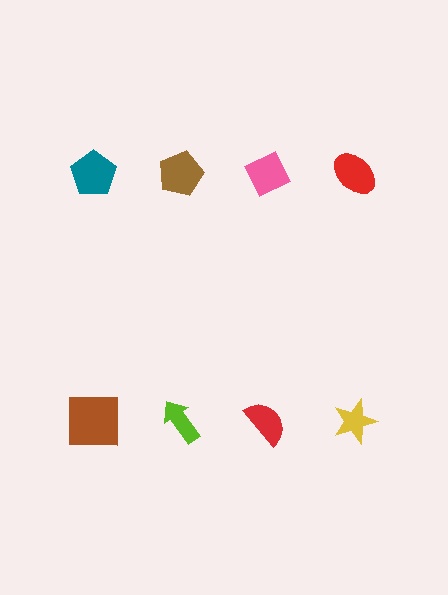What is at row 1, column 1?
A teal pentagon.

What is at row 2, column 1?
A brown square.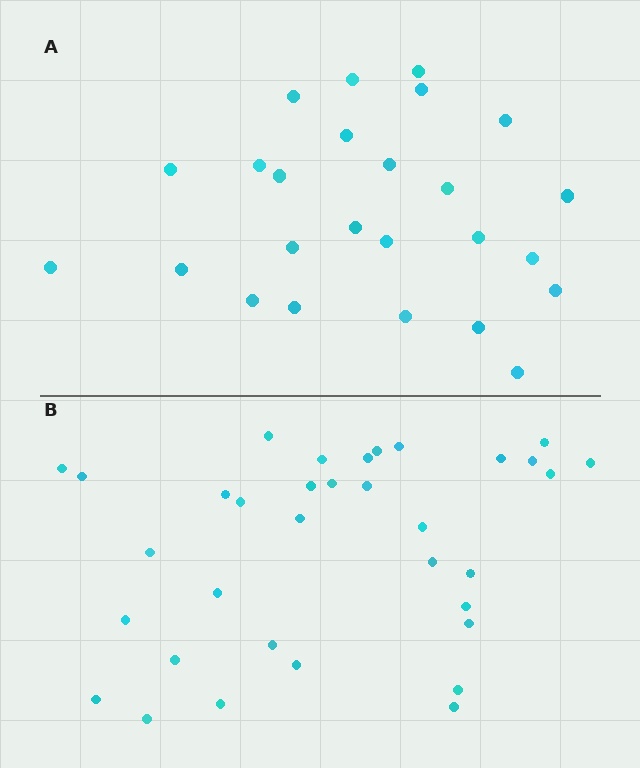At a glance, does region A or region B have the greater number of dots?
Region B (the bottom region) has more dots.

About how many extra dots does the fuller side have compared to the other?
Region B has roughly 8 or so more dots than region A.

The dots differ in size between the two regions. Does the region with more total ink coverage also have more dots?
No. Region A has more total ink coverage because its dots are larger, but region B actually contains more individual dots. Total area can be misleading — the number of items is what matters here.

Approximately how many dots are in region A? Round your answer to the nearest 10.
About 20 dots. (The exact count is 25, which rounds to 20.)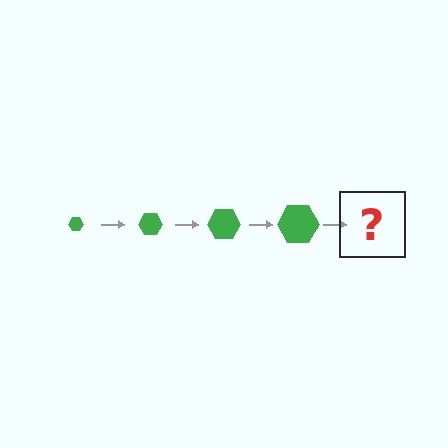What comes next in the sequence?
The next element should be a green hexagon, larger than the previous one.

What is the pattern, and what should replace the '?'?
The pattern is that the hexagon gets progressively larger each step. The '?' should be a green hexagon, larger than the previous one.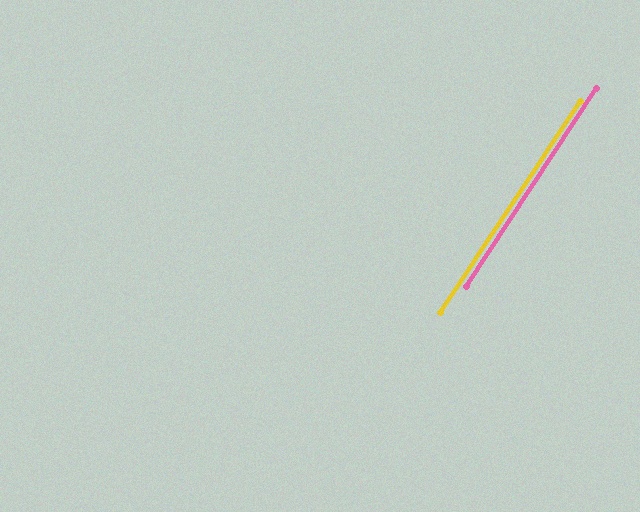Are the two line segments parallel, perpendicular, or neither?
Parallel — their directions differ by only 0.3°.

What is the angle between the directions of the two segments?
Approximately 0 degrees.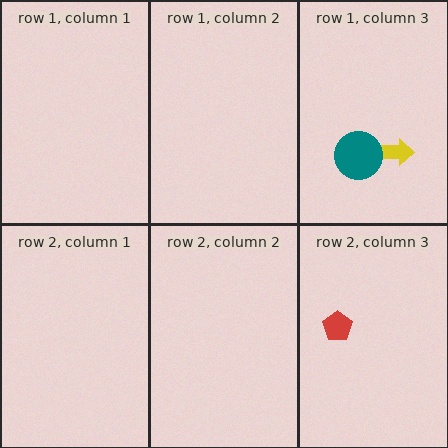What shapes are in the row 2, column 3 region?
The red pentagon.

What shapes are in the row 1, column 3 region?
The yellow arrow, the teal circle.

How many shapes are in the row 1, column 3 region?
2.